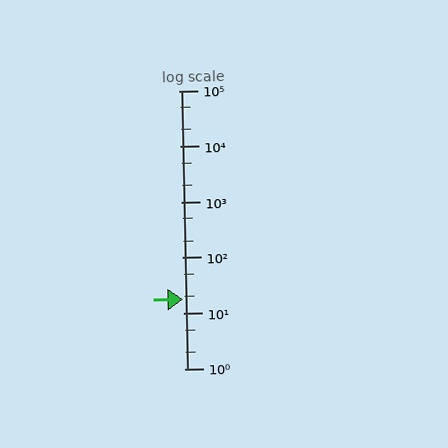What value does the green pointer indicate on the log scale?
The pointer indicates approximately 18.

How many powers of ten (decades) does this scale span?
The scale spans 5 decades, from 1 to 100000.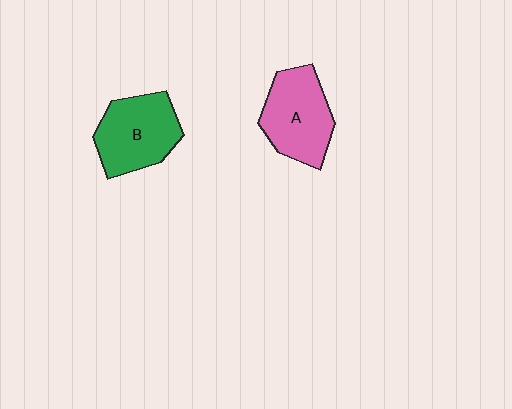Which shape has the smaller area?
Shape A (pink).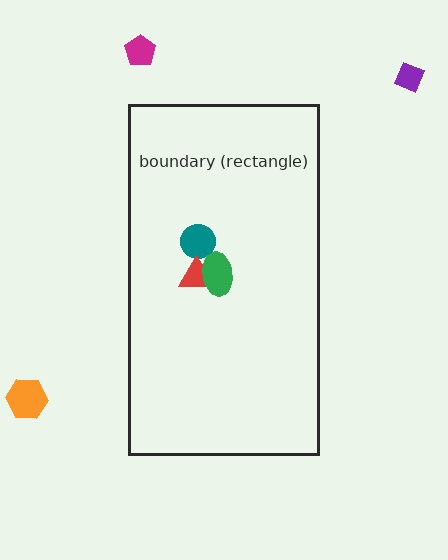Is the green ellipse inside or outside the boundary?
Inside.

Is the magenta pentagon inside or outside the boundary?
Outside.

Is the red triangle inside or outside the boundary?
Inside.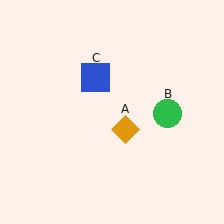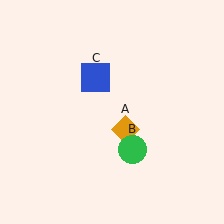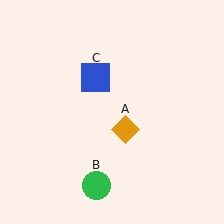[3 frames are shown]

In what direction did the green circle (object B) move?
The green circle (object B) moved down and to the left.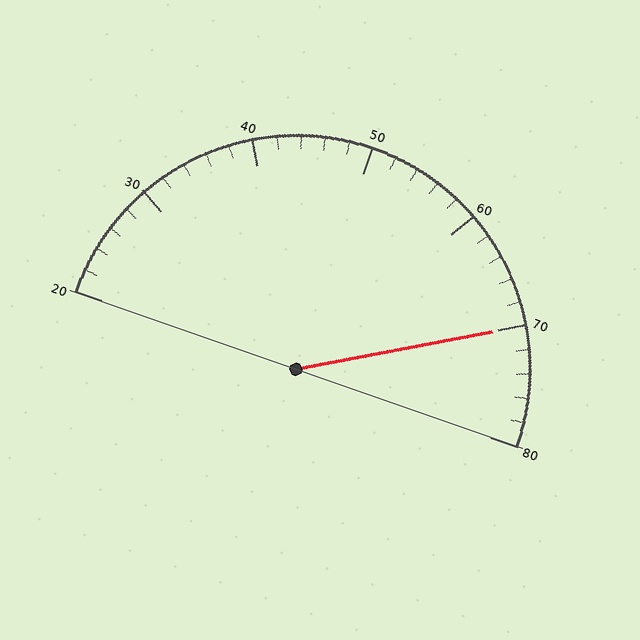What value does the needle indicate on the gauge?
The needle indicates approximately 70.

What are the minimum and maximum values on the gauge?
The gauge ranges from 20 to 80.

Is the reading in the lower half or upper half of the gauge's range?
The reading is in the upper half of the range (20 to 80).